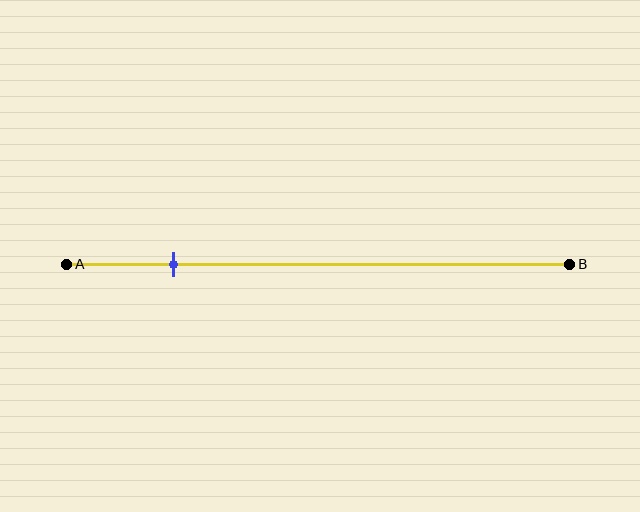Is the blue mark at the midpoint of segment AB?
No, the mark is at about 20% from A, not at the 50% midpoint.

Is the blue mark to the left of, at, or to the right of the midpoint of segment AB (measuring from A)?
The blue mark is to the left of the midpoint of segment AB.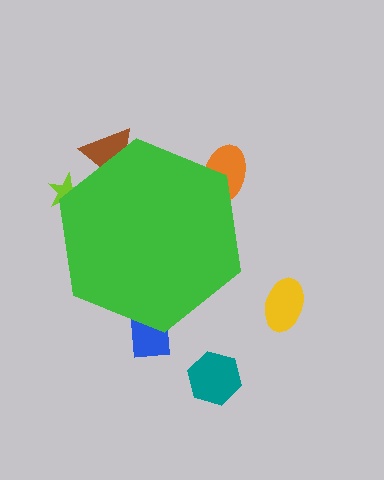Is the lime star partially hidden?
Yes, the lime star is partially hidden behind the green hexagon.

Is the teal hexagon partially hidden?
No, the teal hexagon is fully visible.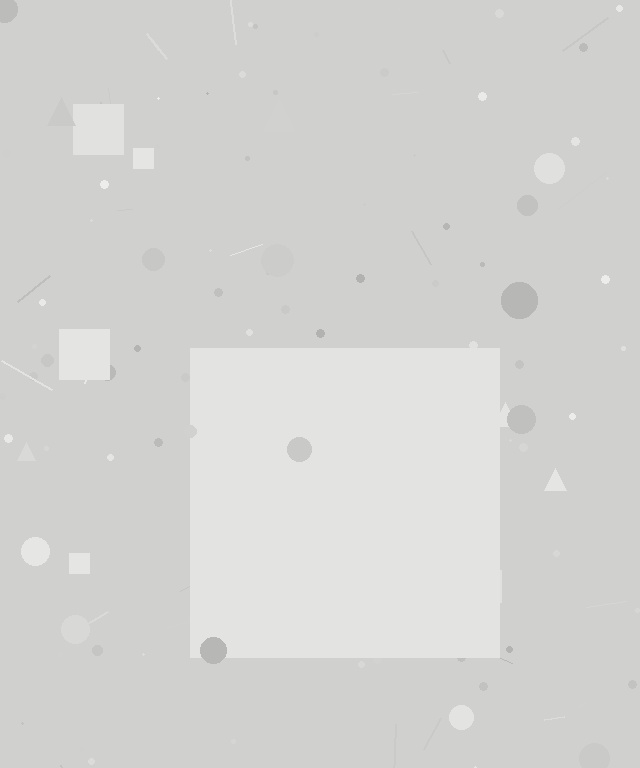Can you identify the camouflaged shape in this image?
The camouflaged shape is a square.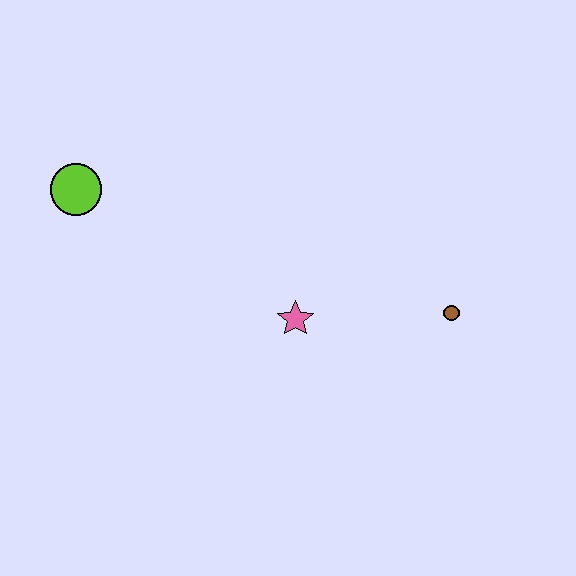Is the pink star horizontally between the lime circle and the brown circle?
Yes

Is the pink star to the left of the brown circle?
Yes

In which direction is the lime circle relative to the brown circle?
The lime circle is to the left of the brown circle.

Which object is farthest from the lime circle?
The brown circle is farthest from the lime circle.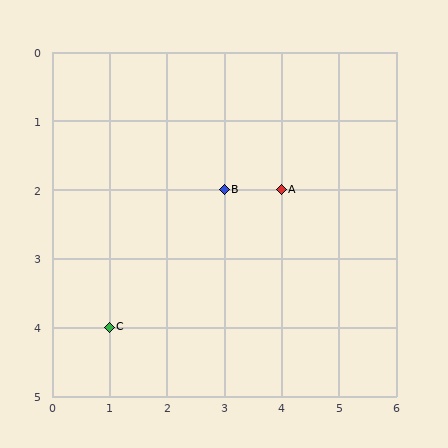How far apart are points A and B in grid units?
Points A and B are 1 column apart.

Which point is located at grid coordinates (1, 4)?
Point C is at (1, 4).